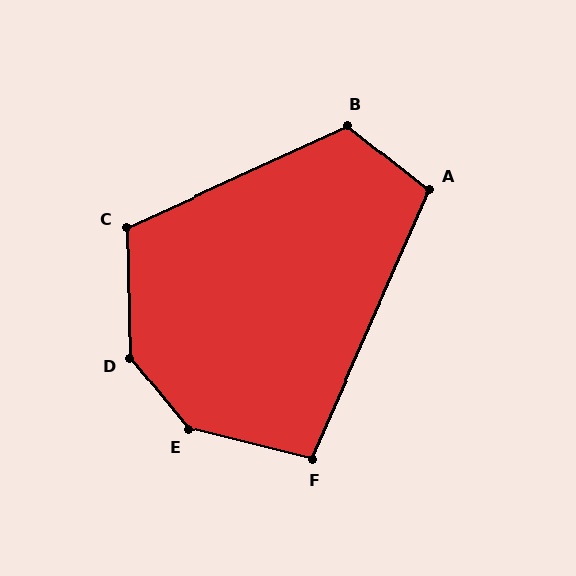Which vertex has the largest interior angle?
E, at approximately 143 degrees.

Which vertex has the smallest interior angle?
F, at approximately 100 degrees.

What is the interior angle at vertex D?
Approximately 142 degrees (obtuse).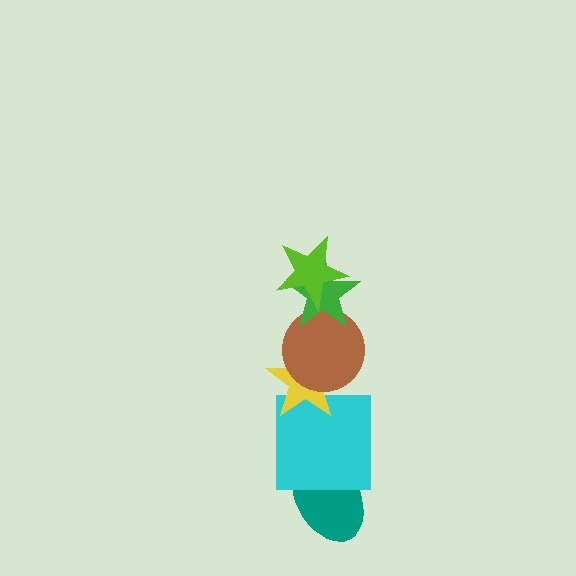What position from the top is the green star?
The green star is 2nd from the top.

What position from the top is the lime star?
The lime star is 1st from the top.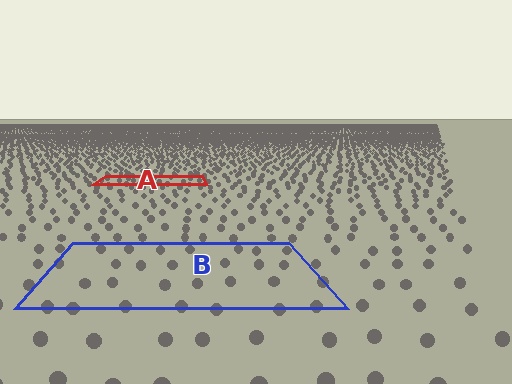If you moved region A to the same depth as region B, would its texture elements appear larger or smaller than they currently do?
They would appear larger. At a closer depth, the same texture elements are projected at a bigger on-screen size.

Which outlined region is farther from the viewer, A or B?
Region A is farther from the viewer — the texture elements inside it appear smaller and more densely packed.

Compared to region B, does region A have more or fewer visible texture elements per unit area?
Region A has more texture elements per unit area — they are packed more densely because it is farther away.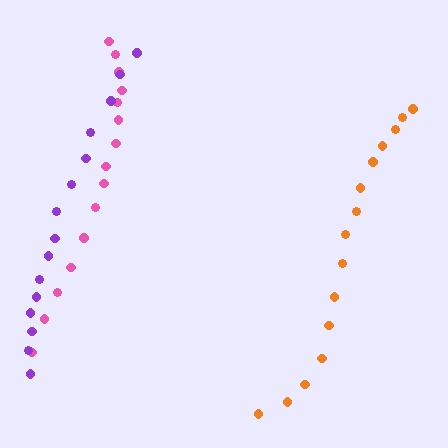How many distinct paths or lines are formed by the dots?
There are 3 distinct paths.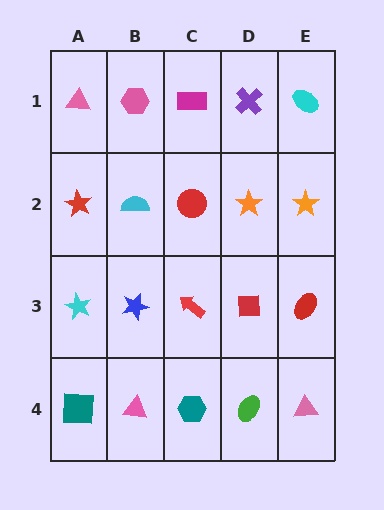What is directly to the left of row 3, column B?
A cyan star.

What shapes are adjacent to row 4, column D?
A red square (row 3, column D), a teal hexagon (row 4, column C), a pink triangle (row 4, column E).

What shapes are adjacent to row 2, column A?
A pink triangle (row 1, column A), a cyan star (row 3, column A), a cyan semicircle (row 2, column B).